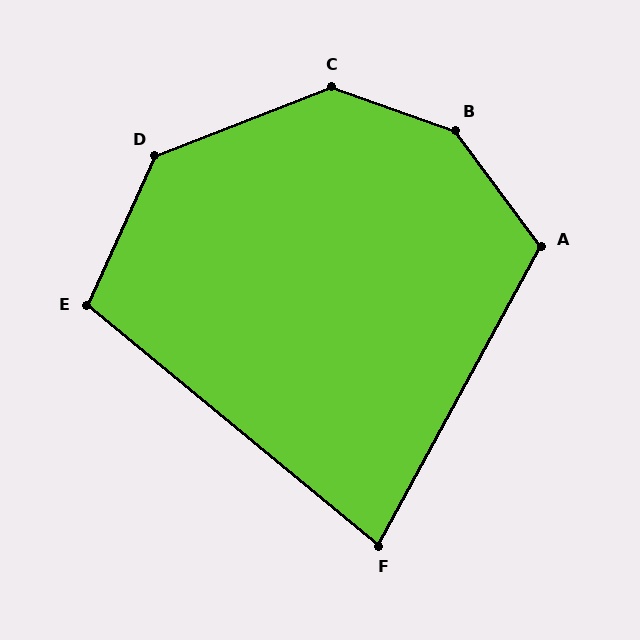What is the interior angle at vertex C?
Approximately 140 degrees (obtuse).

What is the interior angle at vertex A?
Approximately 115 degrees (obtuse).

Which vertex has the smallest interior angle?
F, at approximately 79 degrees.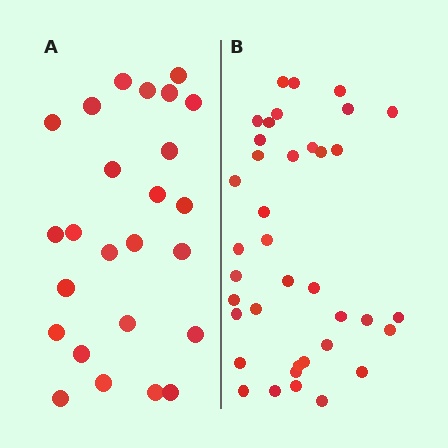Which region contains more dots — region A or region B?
Region B (the right region) has more dots.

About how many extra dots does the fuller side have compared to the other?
Region B has approximately 15 more dots than region A.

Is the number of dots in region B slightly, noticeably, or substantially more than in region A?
Region B has substantially more. The ratio is roughly 1.5 to 1.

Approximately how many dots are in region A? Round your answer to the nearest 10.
About 20 dots. (The exact count is 25, which rounds to 20.)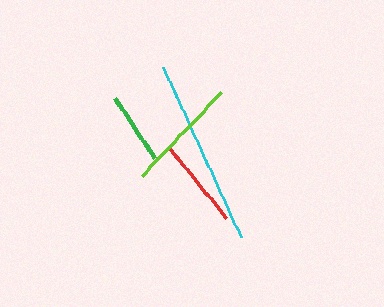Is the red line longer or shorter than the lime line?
The lime line is longer than the red line.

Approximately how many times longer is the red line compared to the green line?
The red line is approximately 1.2 times the length of the green line.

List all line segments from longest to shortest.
From longest to shortest: cyan, lime, red, green.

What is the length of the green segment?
The green segment is approximately 73 pixels long.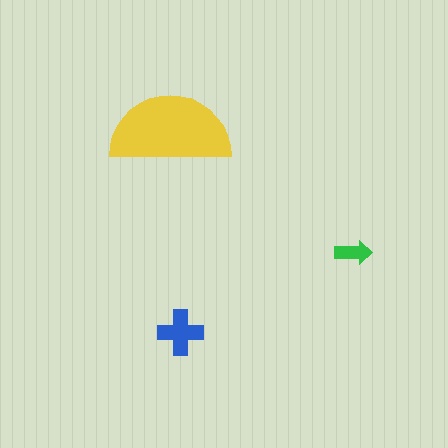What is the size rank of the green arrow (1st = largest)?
3rd.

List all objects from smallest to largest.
The green arrow, the blue cross, the yellow semicircle.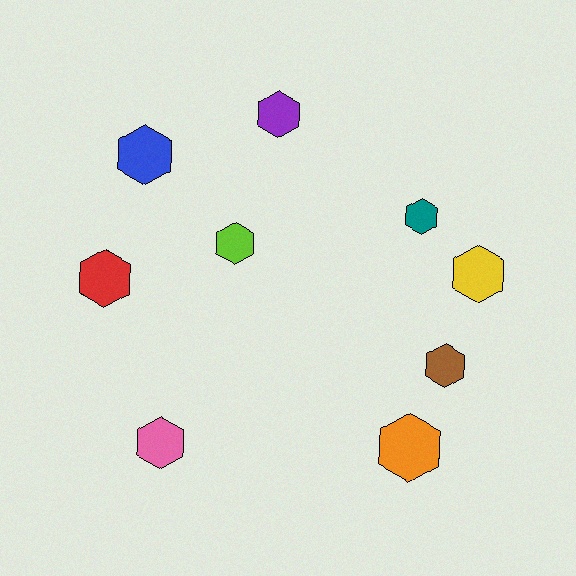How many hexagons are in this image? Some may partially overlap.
There are 9 hexagons.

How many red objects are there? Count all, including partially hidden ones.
There is 1 red object.